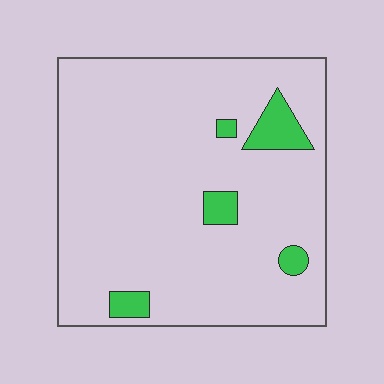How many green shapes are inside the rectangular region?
5.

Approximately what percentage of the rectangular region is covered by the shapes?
Approximately 10%.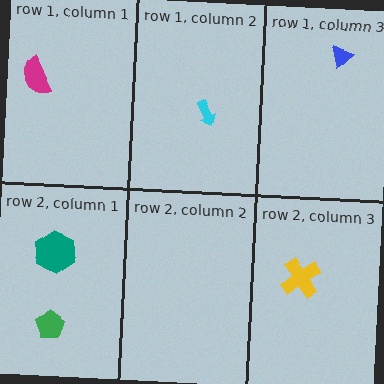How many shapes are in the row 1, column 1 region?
1.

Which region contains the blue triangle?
The row 1, column 3 region.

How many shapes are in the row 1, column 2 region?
1.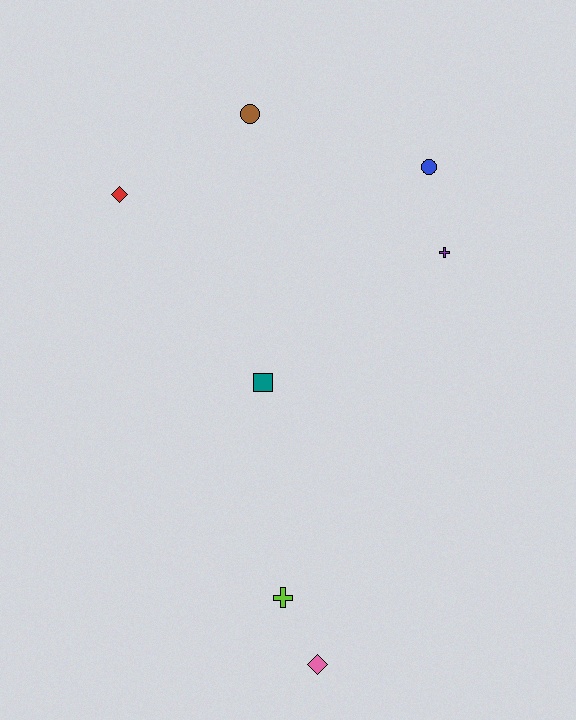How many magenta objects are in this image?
There are no magenta objects.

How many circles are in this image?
There are 2 circles.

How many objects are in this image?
There are 7 objects.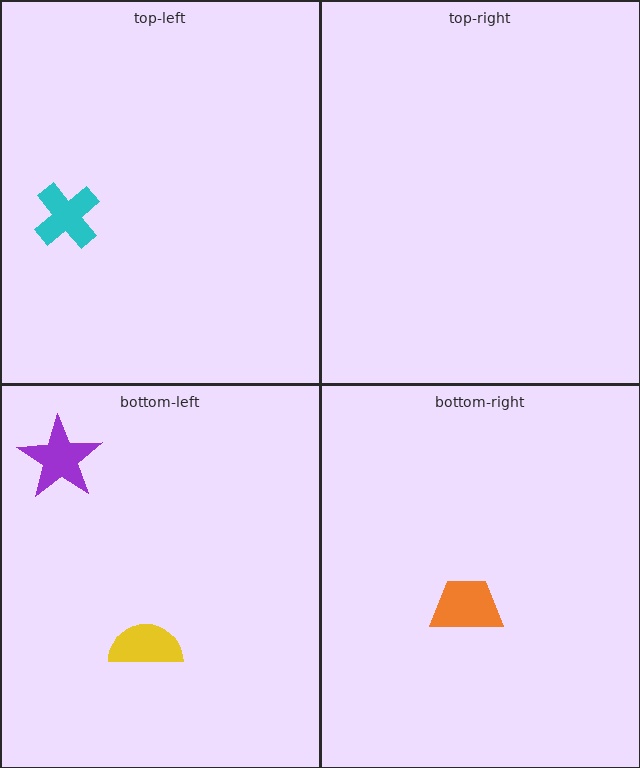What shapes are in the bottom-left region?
The yellow semicircle, the purple star.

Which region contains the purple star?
The bottom-left region.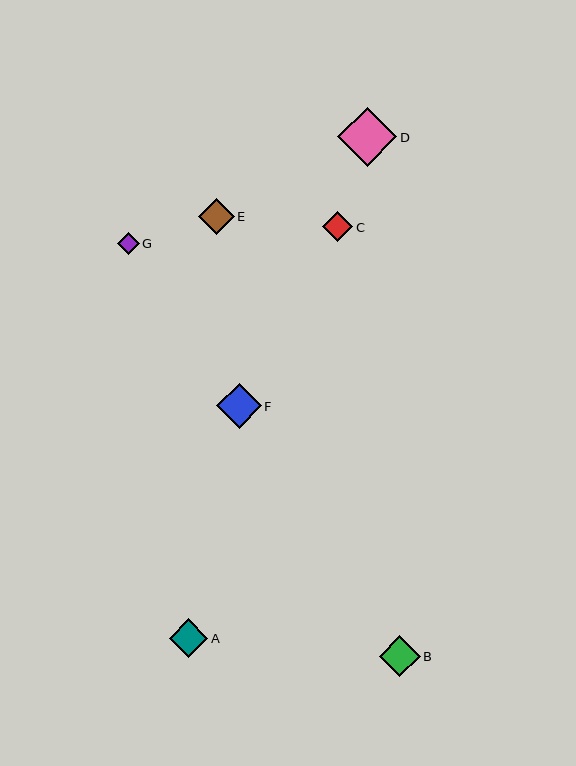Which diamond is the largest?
Diamond D is the largest with a size of approximately 59 pixels.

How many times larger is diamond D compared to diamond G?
Diamond D is approximately 2.6 times the size of diamond G.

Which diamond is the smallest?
Diamond G is the smallest with a size of approximately 22 pixels.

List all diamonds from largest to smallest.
From largest to smallest: D, F, B, A, E, C, G.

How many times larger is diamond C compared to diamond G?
Diamond C is approximately 1.4 times the size of diamond G.